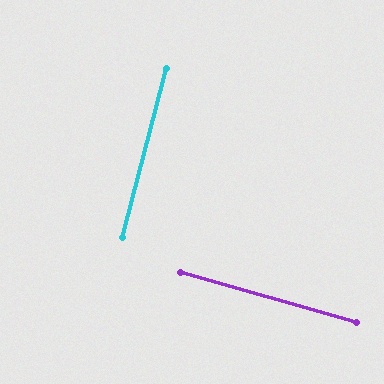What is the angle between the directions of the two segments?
Approximately 89 degrees.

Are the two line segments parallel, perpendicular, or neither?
Perpendicular — they meet at approximately 89°.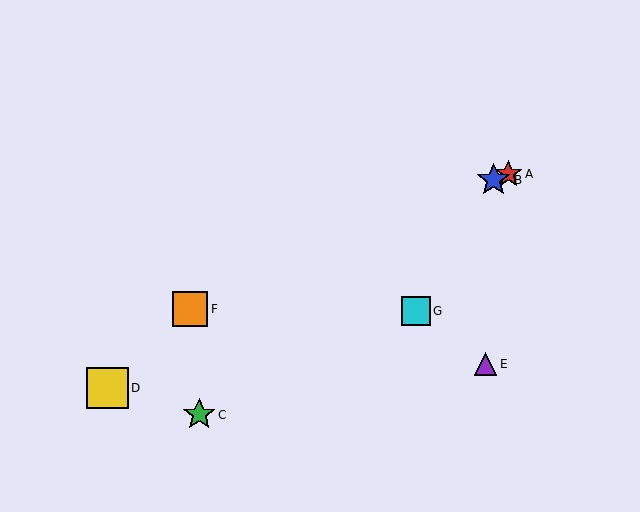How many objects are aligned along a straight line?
3 objects (A, B, F) are aligned along a straight line.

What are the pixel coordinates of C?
Object C is at (199, 415).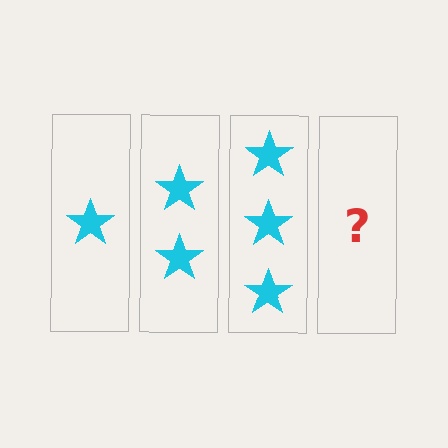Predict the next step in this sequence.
The next step is 4 stars.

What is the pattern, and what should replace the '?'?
The pattern is that each step adds one more star. The '?' should be 4 stars.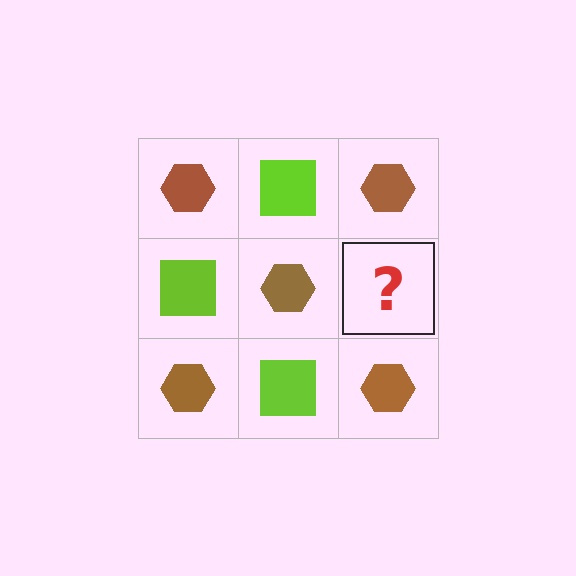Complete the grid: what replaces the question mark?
The question mark should be replaced with a lime square.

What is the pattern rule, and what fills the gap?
The rule is that it alternates brown hexagon and lime square in a checkerboard pattern. The gap should be filled with a lime square.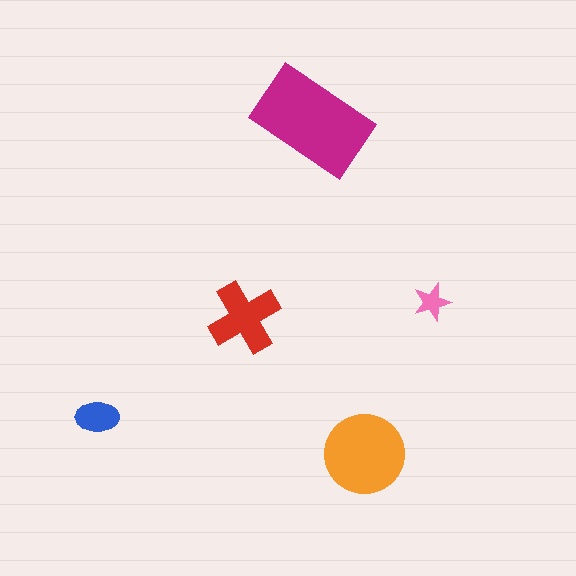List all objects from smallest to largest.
The pink star, the blue ellipse, the red cross, the orange circle, the magenta rectangle.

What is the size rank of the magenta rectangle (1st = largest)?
1st.